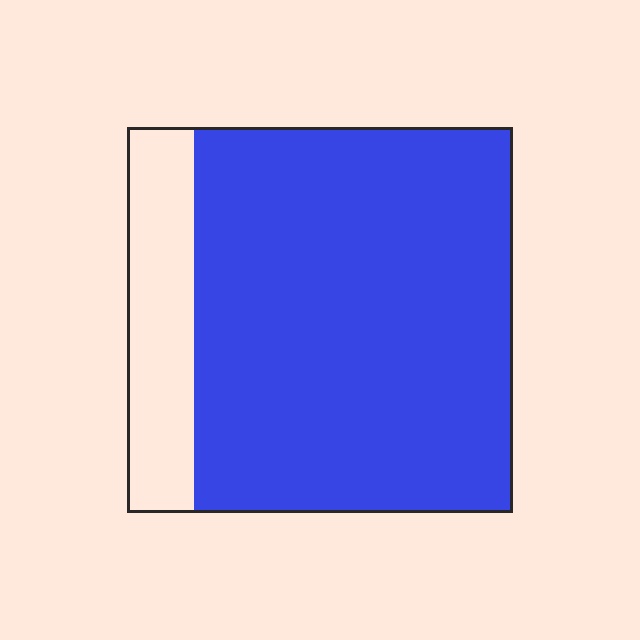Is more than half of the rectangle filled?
Yes.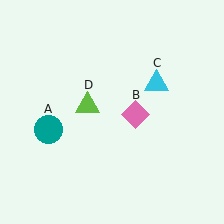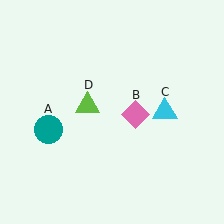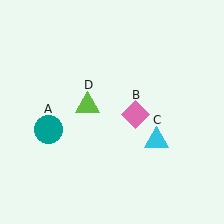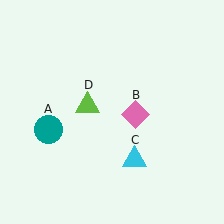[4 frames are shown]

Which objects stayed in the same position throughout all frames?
Teal circle (object A) and pink diamond (object B) and lime triangle (object D) remained stationary.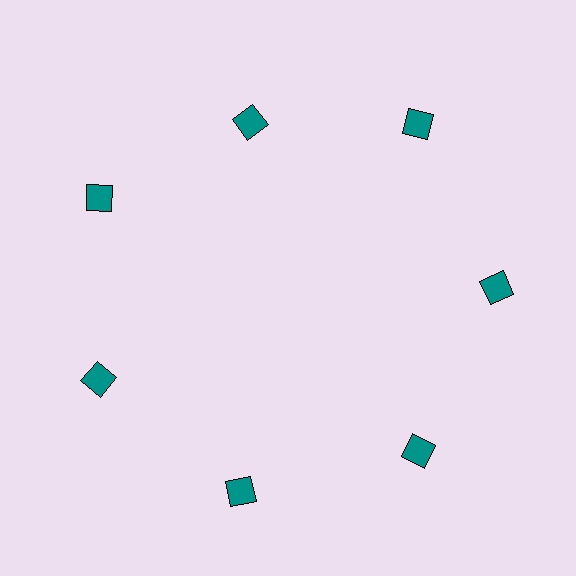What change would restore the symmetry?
The symmetry would be restored by moving it outward, back onto the ring so that all 7 squares sit at equal angles and equal distance from the center.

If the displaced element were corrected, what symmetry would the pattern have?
It would have 7-fold rotational symmetry — the pattern would map onto itself every 51 degrees.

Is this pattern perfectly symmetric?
No. The 7 teal squares are arranged in a ring, but one element near the 12 o'clock position is pulled inward toward the center, breaking the 7-fold rotational symmetry.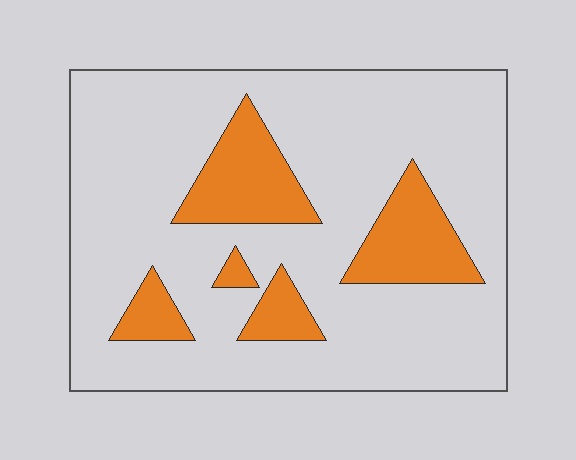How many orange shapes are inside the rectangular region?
5.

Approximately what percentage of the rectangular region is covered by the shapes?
Approximately 20%.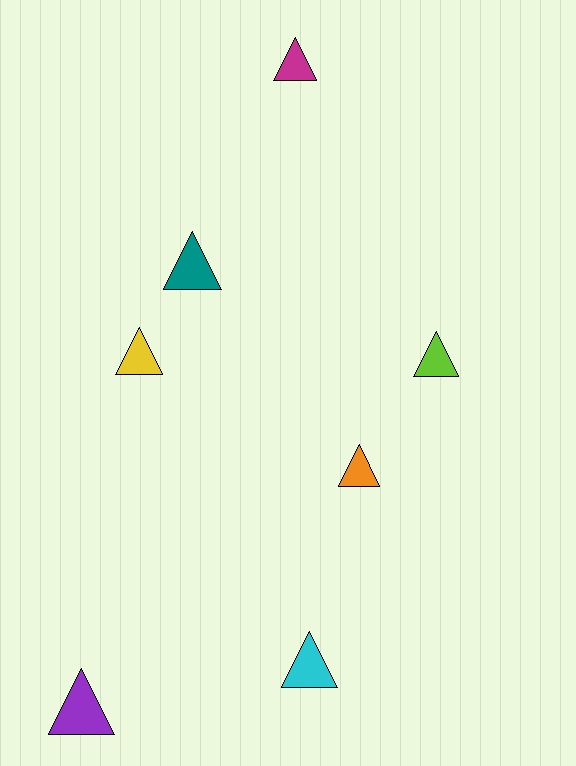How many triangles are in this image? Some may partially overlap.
There are 7 triangles.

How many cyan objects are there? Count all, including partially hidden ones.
There is 1 cyan object.